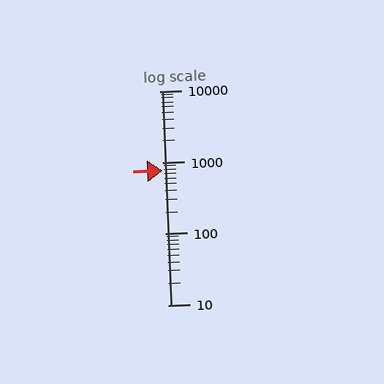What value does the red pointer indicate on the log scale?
The pointer indicates approximately 780.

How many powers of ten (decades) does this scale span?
The scale spans 3 decades, from 10 to 10000.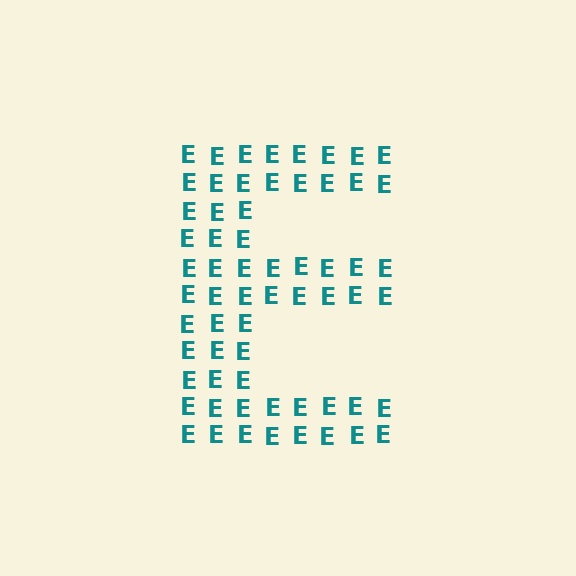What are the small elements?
The small elements are letter E's.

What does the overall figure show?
The overall figure shows the letter E.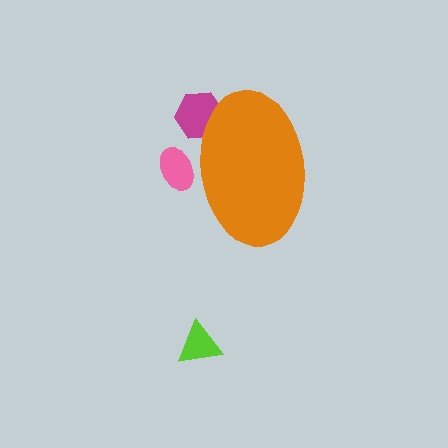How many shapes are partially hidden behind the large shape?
2 shapes are partially hidden.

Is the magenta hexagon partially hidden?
Yes, the magenta hexagon is partially hidden behind the orange ellipse.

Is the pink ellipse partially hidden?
Yes, the pink ellipse is partially hidden behind the orange ellipse.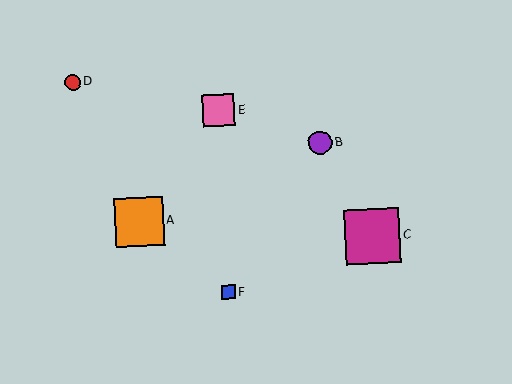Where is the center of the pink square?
The center of the pink square is at (219, 110).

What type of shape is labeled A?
Shape A is an orange square.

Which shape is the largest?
The magenta square (labeled C) is the largest.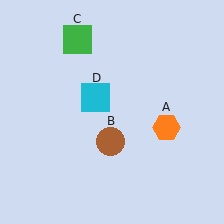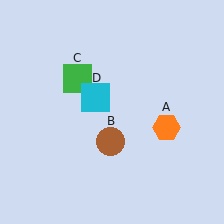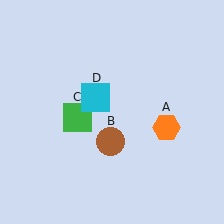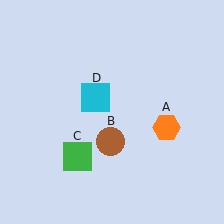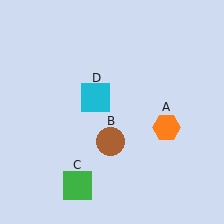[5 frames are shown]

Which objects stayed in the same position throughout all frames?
Orange hexagon (object A) and brown circle (object B) and cyan square (object D) remained stationary.